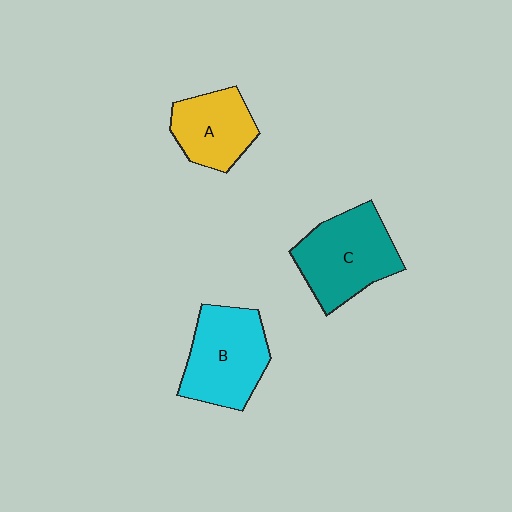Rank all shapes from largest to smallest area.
From largest to smallest: C (teal), B (cyan), A (yellow).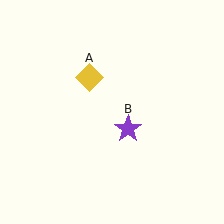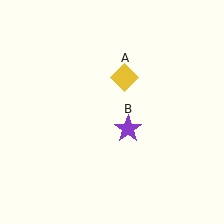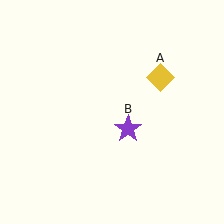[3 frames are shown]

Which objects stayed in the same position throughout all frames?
Purple star (object B) remained stationary.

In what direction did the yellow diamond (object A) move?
The yellow diamond (object A) moved right.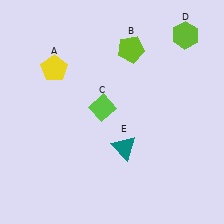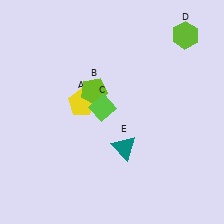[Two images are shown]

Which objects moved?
The objects that moved are: the yellow pentagon (A), the lime pentagon (B).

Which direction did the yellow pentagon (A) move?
The yellow pentagon (A) moved down.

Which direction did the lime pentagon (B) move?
The lime pentagon (B) moved down.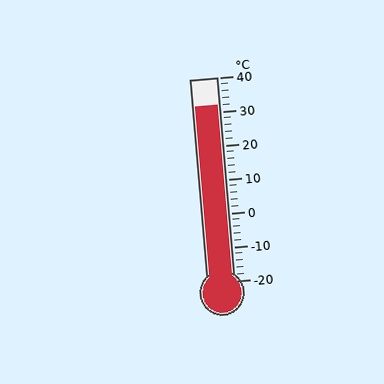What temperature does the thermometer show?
The thermometer shows approximately 32°C.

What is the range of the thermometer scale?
The thermometer scale ranges from -20°C to 40°C.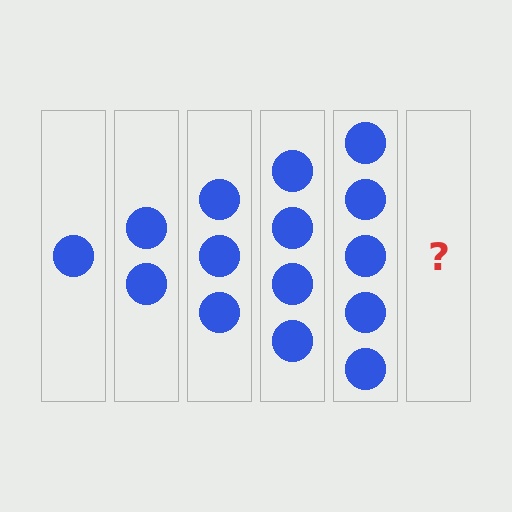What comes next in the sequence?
The next element should be 6 circles.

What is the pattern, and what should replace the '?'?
The pattern is that each step adds one more circle. The '?' should be 6 circles.